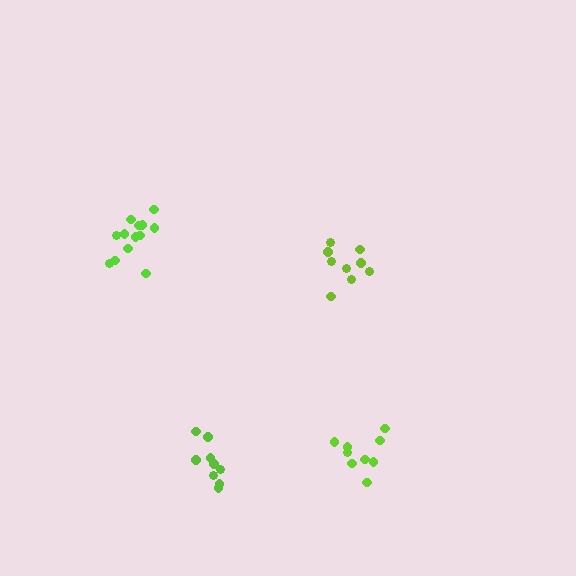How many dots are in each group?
Group 1: 9 dots, Group 2: 9 dots, Group 3: 13 dots, Group 4: 9 dots (40 total).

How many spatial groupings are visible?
There are 4 spatial groupings.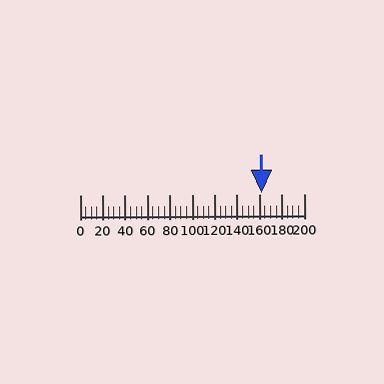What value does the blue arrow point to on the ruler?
The blue arrow points to approximately 162.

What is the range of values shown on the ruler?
The ruler shows values from 0 to 200.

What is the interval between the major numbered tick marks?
The major tick marks are spaced 20 units apart.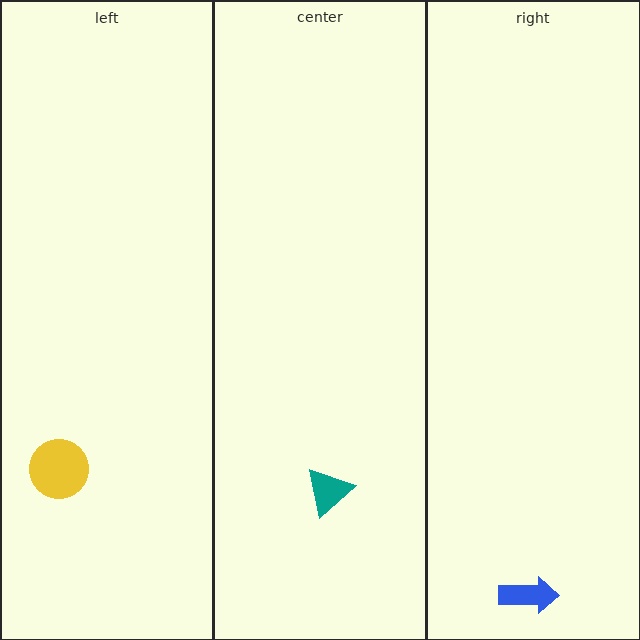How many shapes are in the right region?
1.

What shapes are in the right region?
The blue arrow.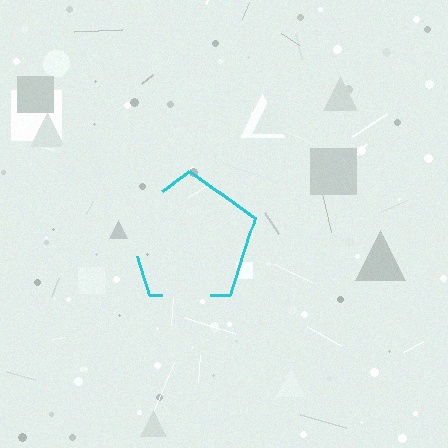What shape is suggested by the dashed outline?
The dashed outline suggests a pentagon.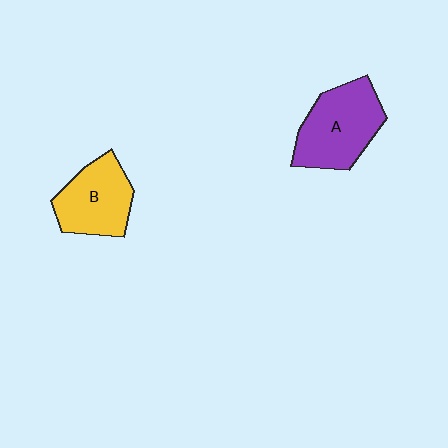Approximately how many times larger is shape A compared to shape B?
Approximately 1.2 times.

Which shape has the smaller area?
Shape B (yellow).